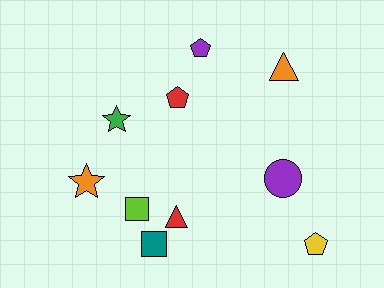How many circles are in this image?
There is 1 circle.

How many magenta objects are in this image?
There are no magenta objects.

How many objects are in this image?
There are 10 objects.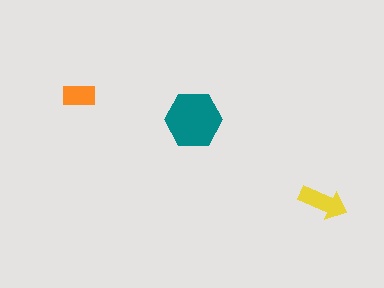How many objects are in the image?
There are 3 objects in the image.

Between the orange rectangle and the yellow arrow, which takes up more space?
The yellow arrow.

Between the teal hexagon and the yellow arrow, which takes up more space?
The teal hexagon.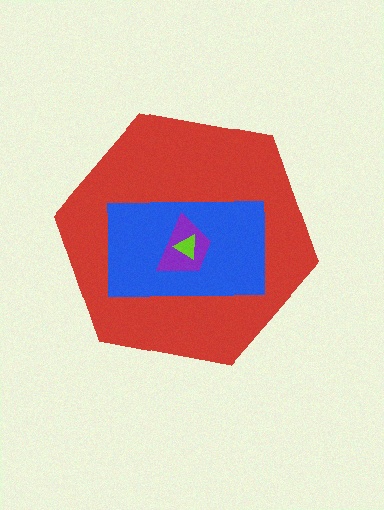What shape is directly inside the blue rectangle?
The purple trapezoid.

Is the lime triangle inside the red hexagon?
Yes.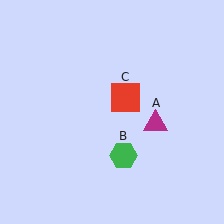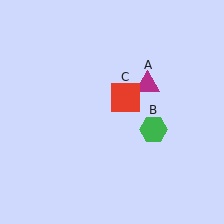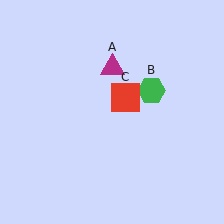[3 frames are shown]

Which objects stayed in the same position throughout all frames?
Red square (object C) remained stationary.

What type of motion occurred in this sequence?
The magenta triangle (object A), green hexagon (object B) rotated counterclockwise around the center of the scene.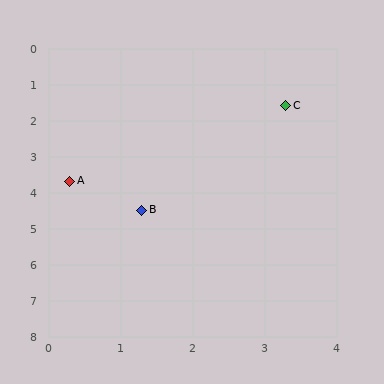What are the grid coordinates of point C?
Point C is at approximately (3.3, 1.6).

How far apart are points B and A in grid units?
Points B and A are about 1.3 grid units apart.